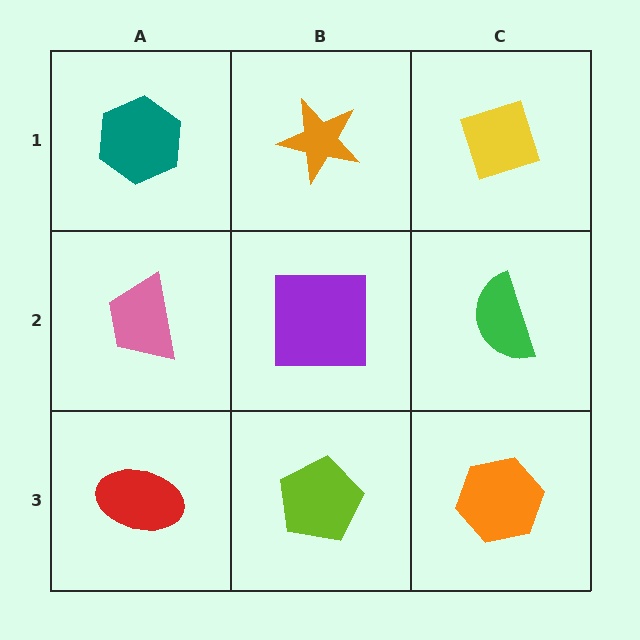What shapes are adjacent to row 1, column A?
A pink trapezoid (row 2, column A), an orange star (row 1, column B).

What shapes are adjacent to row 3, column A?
A pink trapezoid (row 2, column A), a lime pentagon (row 3, column B).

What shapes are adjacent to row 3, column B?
A purple square (row 2, column B), a red ellipse (row 3, column A), an orange hexagon (row 3, column C).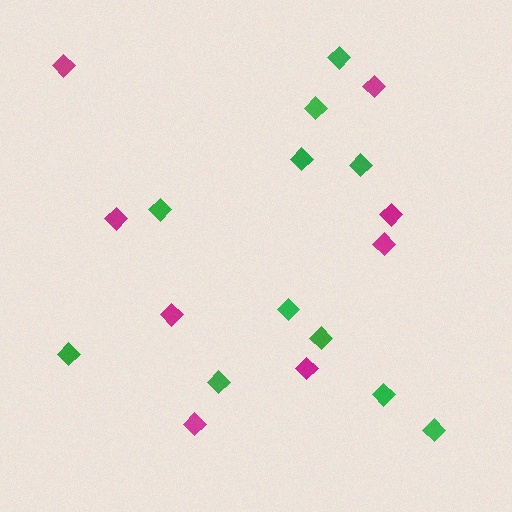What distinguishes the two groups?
There are 2 groups: one group of green diamonds (11) and one group of magenta diamonds (8).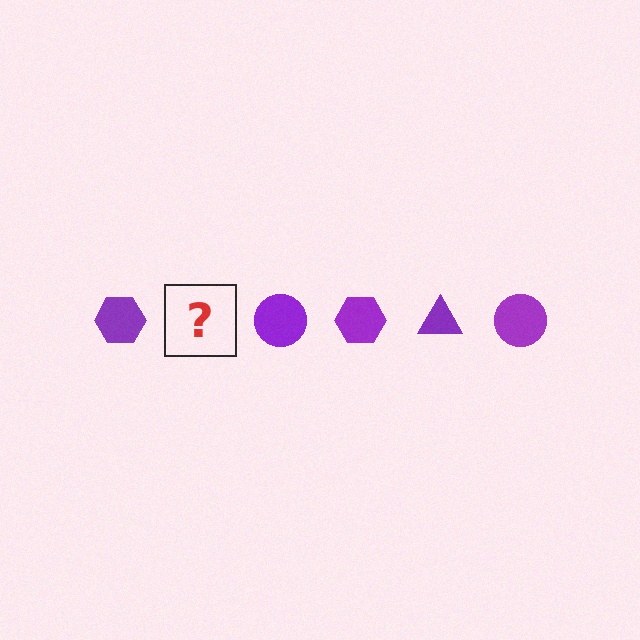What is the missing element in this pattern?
The missing element is a purple triangle.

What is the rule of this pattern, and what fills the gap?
The rule is that the pattern cycles through hexagon, triangle, circle shapes in purple. The gap should be filled with a purple triangle.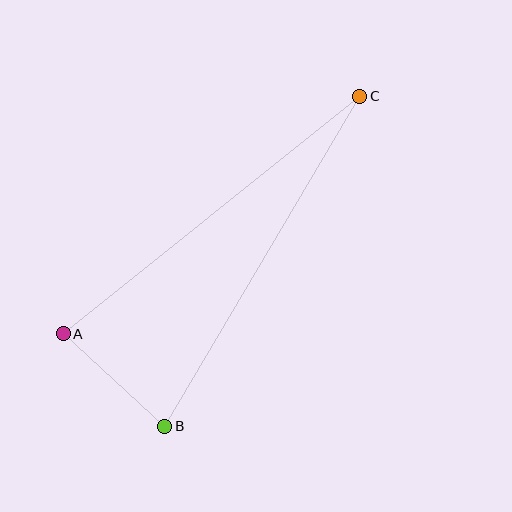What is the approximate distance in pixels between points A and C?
The distance between A and C is approximately 380 pixels.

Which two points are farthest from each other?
Points B and C are farthest from each other.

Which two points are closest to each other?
Points A and B are closest to each other.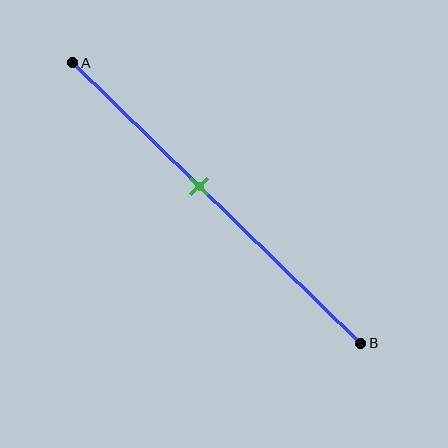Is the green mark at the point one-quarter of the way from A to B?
No, the mark is at about 45% from A, not at the 25% one-quarter point.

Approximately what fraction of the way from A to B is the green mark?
The green mark is approximately 45% of the way from A to B.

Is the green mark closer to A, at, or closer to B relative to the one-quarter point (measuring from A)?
The green mark is closer to point B than the one-quarter point of segment AB.